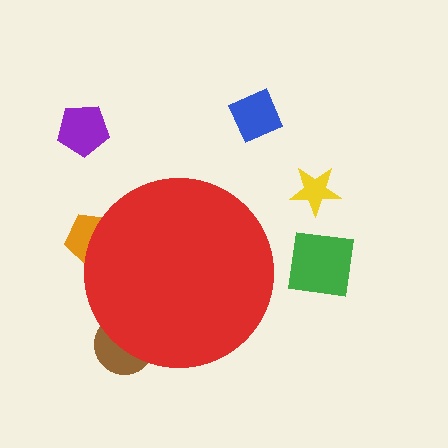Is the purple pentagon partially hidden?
No, the purple pentagon is fully visible.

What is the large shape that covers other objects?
A red circle.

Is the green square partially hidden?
No, the green square is fully visible.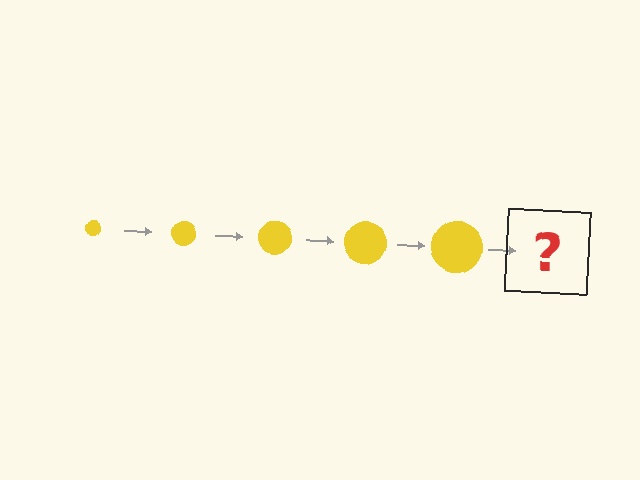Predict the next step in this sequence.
The next step is a yellow circle, larger than the previous one.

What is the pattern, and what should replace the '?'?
The pattern is that the circle gets progressively larger each step. The '?' should be a yellow circle, larger than the previous one.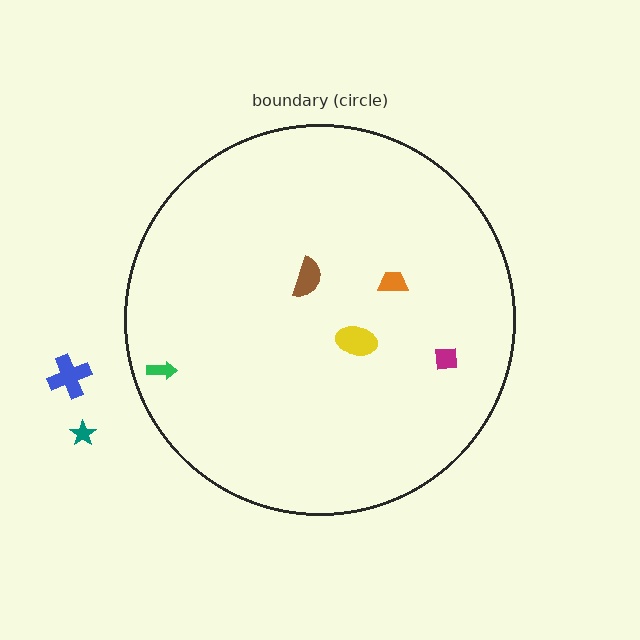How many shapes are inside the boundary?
5 inside, 2 outside.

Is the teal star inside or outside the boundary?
Outside.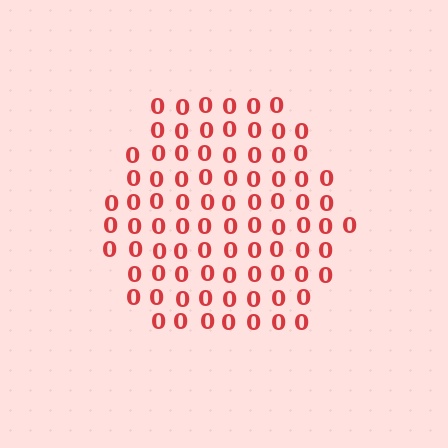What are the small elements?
The small elements are digit 0's.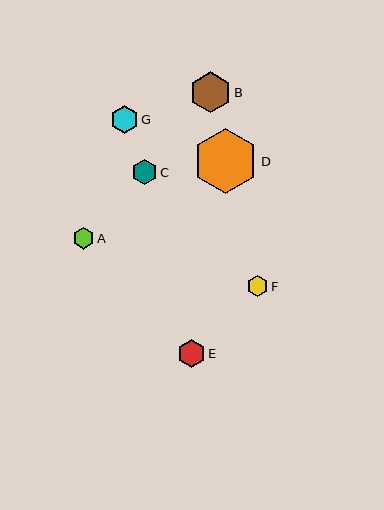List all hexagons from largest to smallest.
From largest to smallest: D, B, E, G, C, A, F.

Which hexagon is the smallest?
Hexagon F is the smallest with a size of approximately 21 pixels.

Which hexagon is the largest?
Hexagon D is the largest with a size of approximately 65 pixels.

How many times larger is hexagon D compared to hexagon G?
Hexagon D is approximately 2.3 times the size of hexagon G.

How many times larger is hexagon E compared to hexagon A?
Hexagon E is approximately 1.3 times the size of hexagon A.